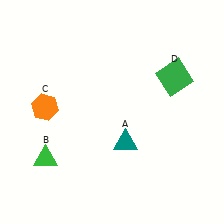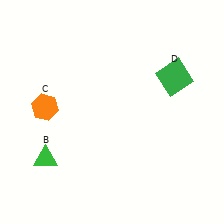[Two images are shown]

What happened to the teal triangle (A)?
The teal triangle (A) was removed in Image 2. It was in the bottom-right area of Image 1.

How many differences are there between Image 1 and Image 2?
There is 1 difference between the two images.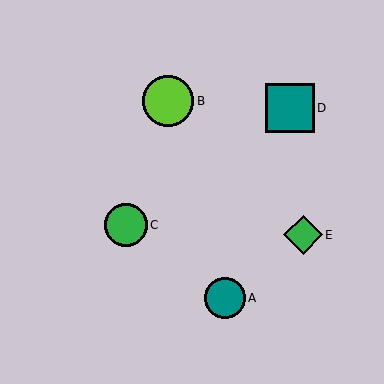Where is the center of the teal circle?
The center of the teal circle is at (225, 298).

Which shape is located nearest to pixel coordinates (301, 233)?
The green diamond (labeled E) at (303, 235) is nearest to that location.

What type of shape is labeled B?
Shape B is a lime circle.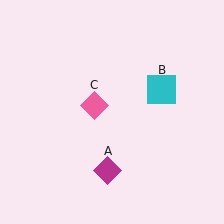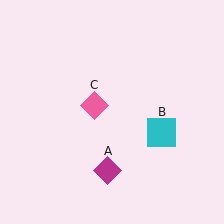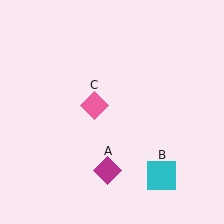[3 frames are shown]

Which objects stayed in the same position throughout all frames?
Magenta diamond (object A) and pink diamond (object C) remained stationary.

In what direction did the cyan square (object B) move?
The cyan square (object B) moved down.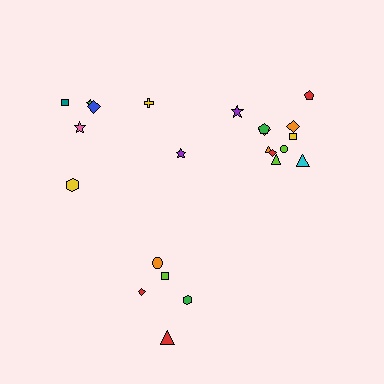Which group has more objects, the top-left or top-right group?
The top-right group.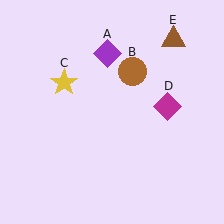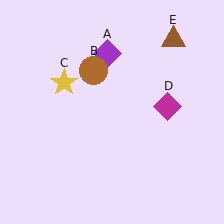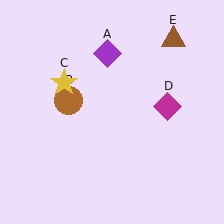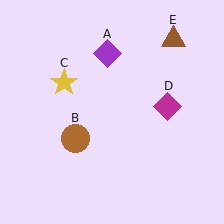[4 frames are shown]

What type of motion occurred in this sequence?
The brown circle (object B) rotated counterclockwise around the center of the scene.